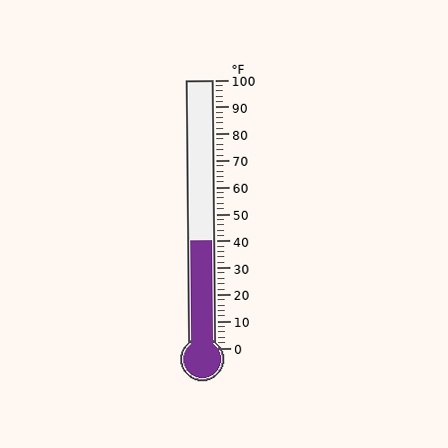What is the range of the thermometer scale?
The thermometer scale ranges from 0°F to 100°F.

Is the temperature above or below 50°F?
The temperature is below 50°F.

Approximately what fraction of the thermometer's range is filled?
The thermometer is filled to approximately 40% of its range.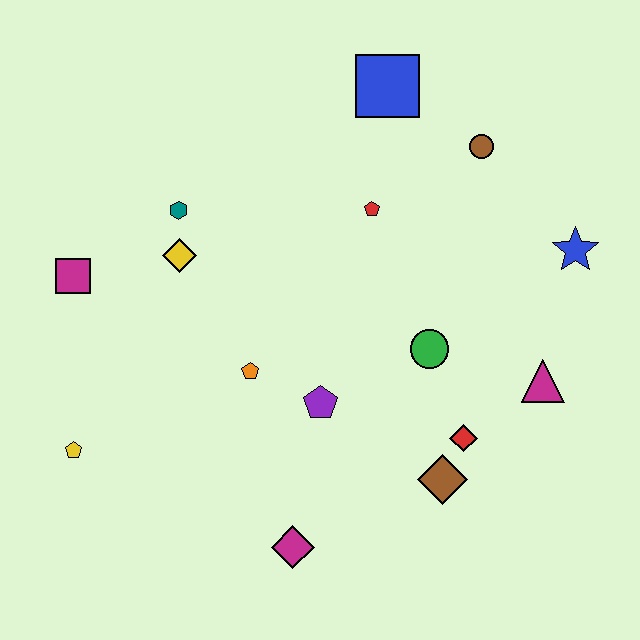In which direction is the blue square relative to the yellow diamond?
The blue square is to the right of the yellow diamond.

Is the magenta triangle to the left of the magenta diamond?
No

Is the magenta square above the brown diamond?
Yes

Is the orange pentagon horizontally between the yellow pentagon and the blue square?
Yes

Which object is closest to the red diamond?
The brown diamond is closest to the red diamond.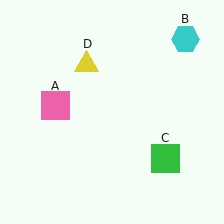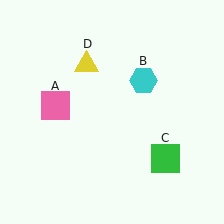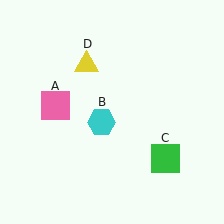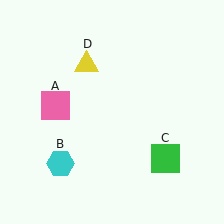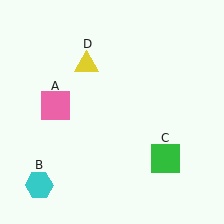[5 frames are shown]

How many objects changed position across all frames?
1 object changed position: cyan hexagon (object B).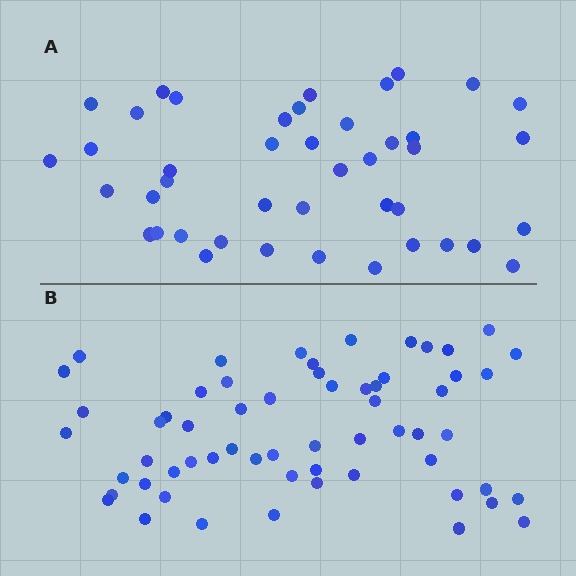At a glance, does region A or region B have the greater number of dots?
Region B (the bottom region) has more dots.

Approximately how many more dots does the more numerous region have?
Region B has approximately 15 more dots than region A.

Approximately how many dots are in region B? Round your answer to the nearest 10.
About 60 dots.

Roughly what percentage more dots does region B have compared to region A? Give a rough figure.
About 40% more.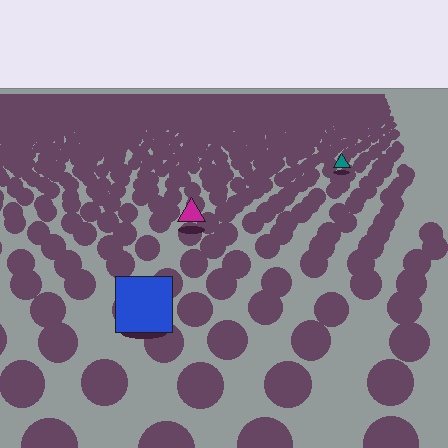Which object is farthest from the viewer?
The teal triangle is farthest from the viewer. It appears smaller and the ground texture around it is denser.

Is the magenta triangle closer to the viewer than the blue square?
No. The blue square is closer — you can tell from the texture gradient: the ground texture is coarser near it.